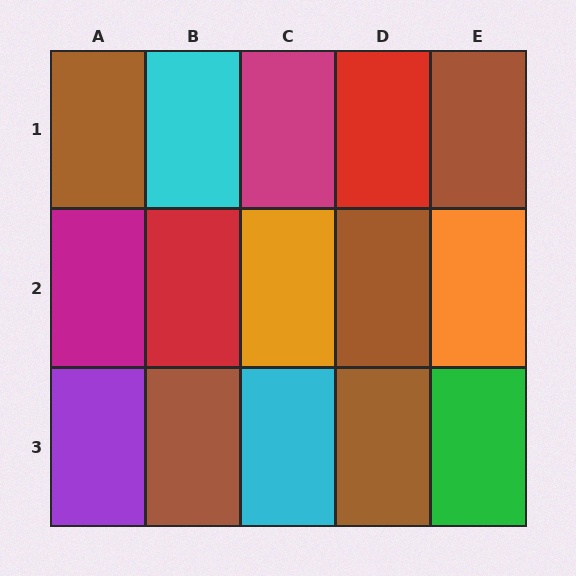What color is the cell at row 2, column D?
Brown.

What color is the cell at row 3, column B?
Brown.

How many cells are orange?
2 cells are orange.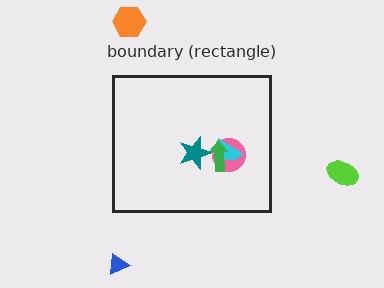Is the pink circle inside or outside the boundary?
Inside.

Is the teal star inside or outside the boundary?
Inside.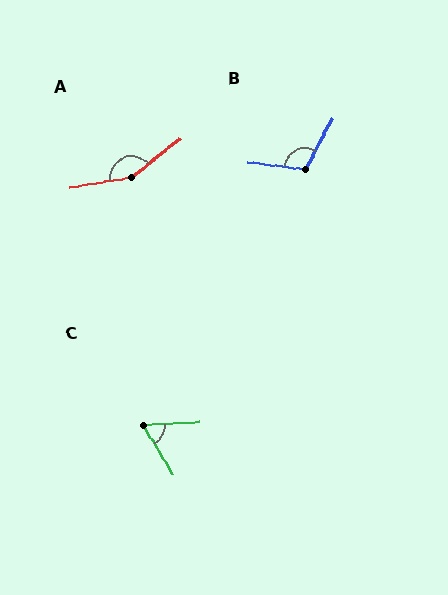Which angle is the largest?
A, at approximately 150 degrees.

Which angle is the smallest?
C, at approximately 62 degrees.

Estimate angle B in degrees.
Approximately 110 degrees.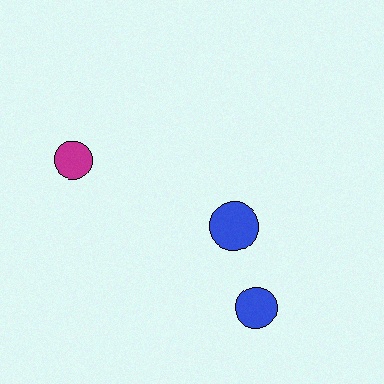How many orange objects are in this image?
There are no orange objects.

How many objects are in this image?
There are 3 objects.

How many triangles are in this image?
There are no triangles.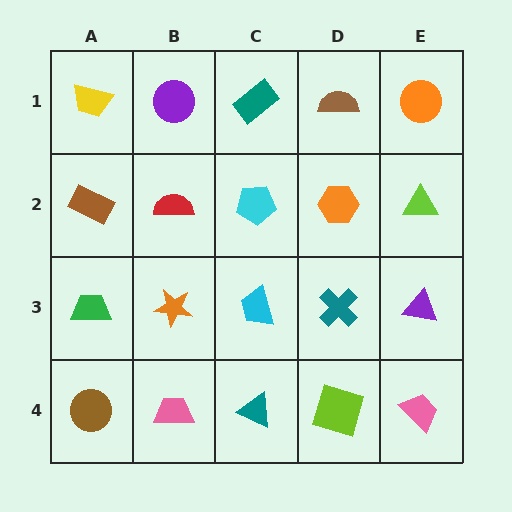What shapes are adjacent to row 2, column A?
A yellow trapezoid (row 1, column A), a green trapezoid (row 3, column A), a red semicircle (row 2, column B).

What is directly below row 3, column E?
A pink trapezoid.